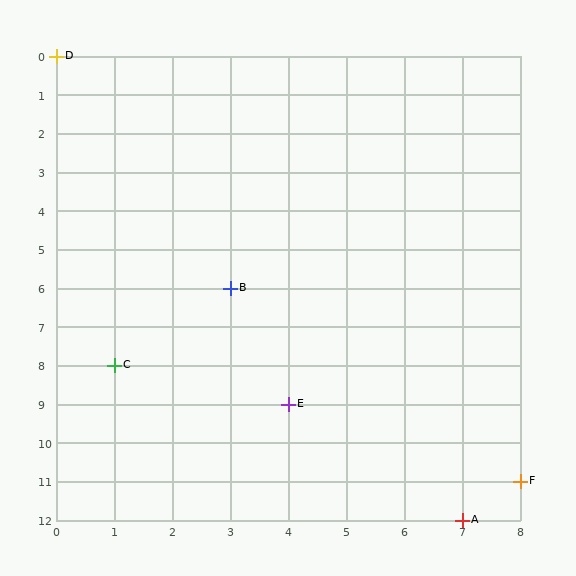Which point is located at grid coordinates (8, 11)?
Point F is at (8, 11).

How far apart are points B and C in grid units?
Points B and C are 2 columns and 2 rows apart (about 2.8 grid units diagonally).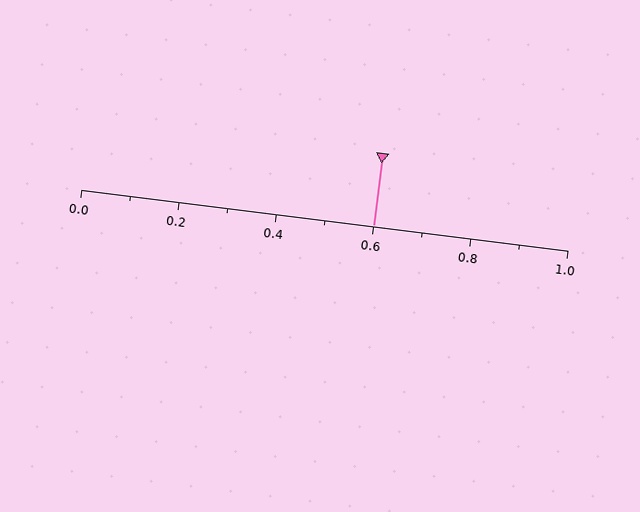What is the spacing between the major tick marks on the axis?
The major ticks are spaced 0.2 apart.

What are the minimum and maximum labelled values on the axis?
The axis runs from 0.0 to 1.0.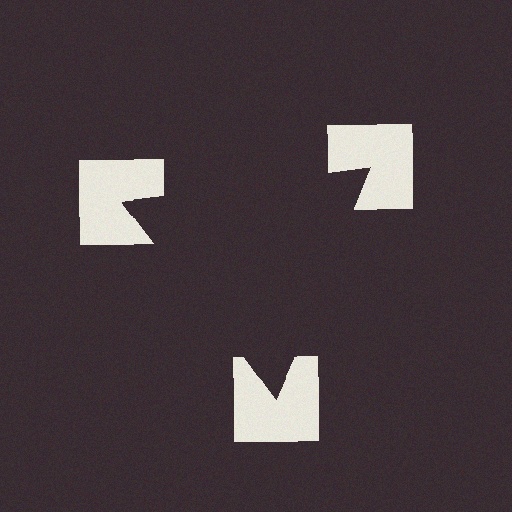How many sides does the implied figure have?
3 sides.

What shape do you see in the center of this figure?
An illusory triangle — its edges are inferred from the aligned wedge cuts in the notched squares, not physically drawn.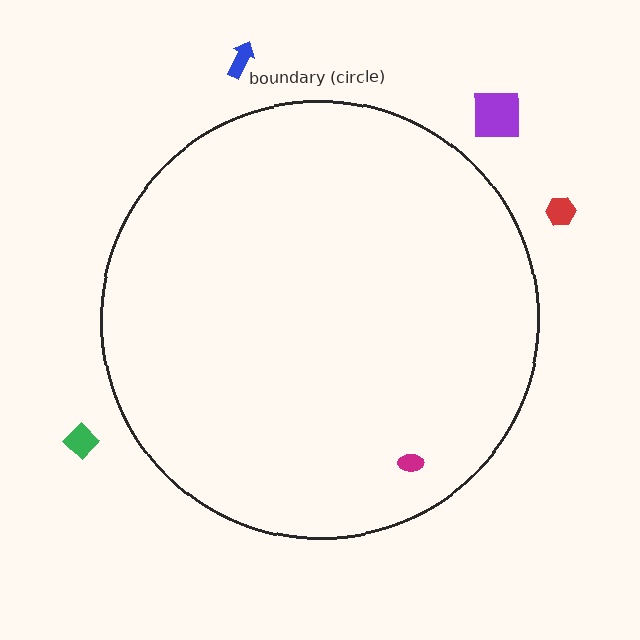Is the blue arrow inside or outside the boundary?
Outside.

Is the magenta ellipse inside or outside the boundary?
Inside.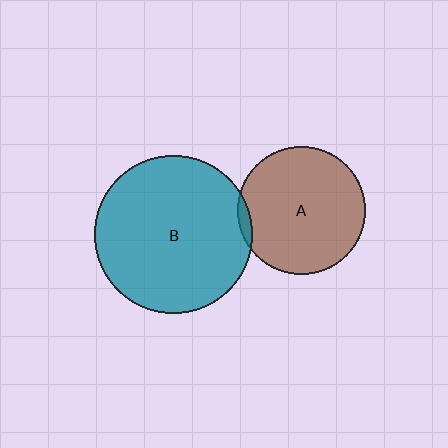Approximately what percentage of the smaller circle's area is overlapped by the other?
Approximately 5%.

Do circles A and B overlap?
Yes.